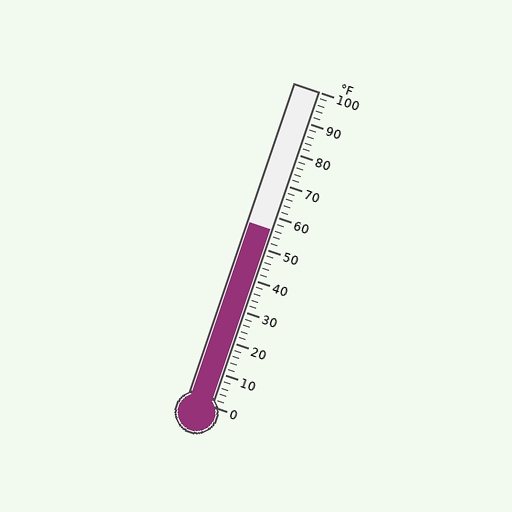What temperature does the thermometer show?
The thermometer shows approximately 56°F.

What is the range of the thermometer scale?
The thermometer scale ranges from 0°F to 100°F.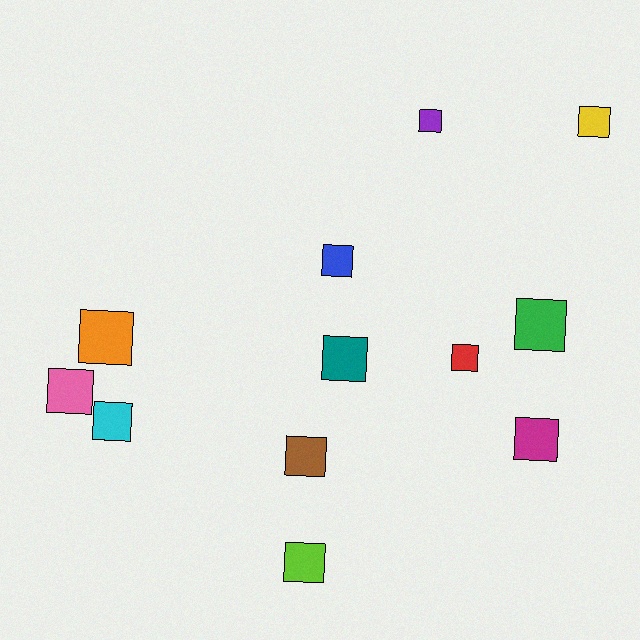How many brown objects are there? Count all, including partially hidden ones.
There is 1 brown object.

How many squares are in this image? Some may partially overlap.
There are 12 squares.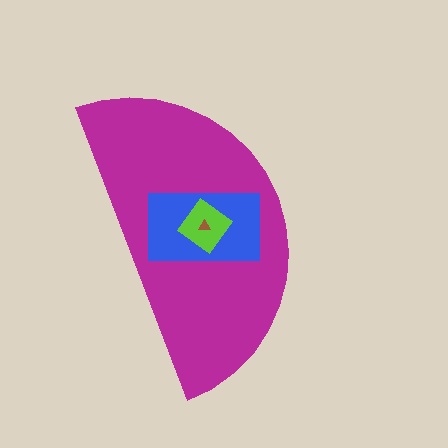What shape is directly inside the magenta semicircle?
The blue rectangle.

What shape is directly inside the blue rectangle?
The lime diamond.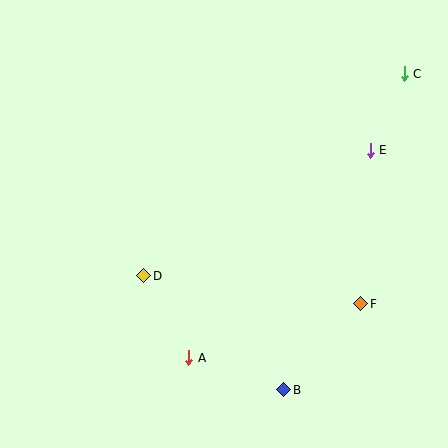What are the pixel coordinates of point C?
Point C is at (404, 74).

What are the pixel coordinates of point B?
Point B is at (284, 390).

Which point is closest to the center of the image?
Point D at (144, 276) is closest to the center.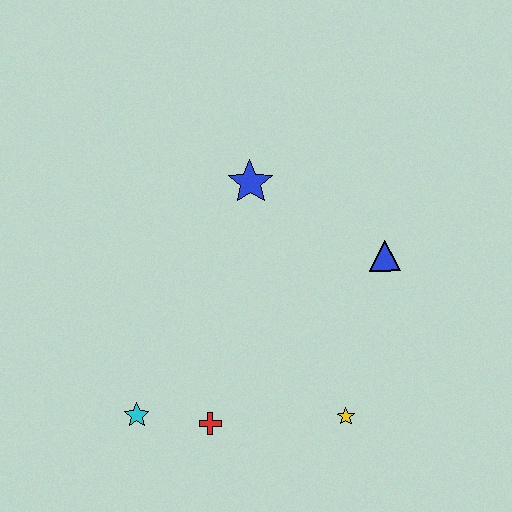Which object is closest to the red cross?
The cyan star is closest to the red cross.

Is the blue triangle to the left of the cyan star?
No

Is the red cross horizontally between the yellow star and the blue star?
No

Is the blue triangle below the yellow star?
No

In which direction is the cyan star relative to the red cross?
The cyan star is to the left of the red cross.